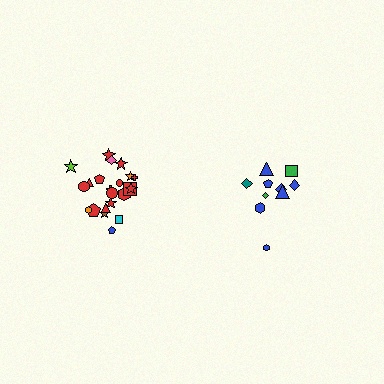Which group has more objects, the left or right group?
The left group.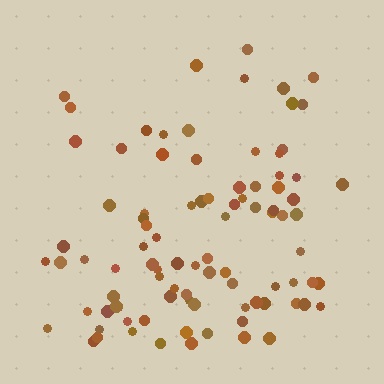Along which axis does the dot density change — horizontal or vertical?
Vertical.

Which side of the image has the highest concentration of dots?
The bottom.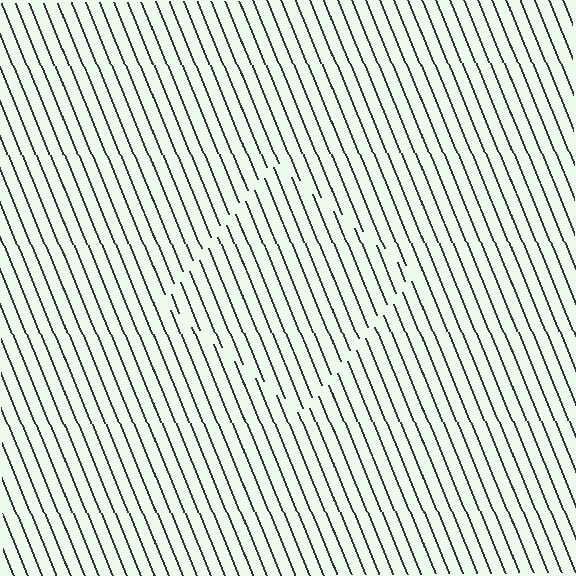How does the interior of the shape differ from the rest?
The interior of the shape contains the same grating, shifted by half a period — the contour is defined by the phase discontinuity where line-ends from the inner and outer gratings abut.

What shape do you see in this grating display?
An illusory square. The interior of the shape contains the same grating, shifted by half a period — the contour is defined by the phase discontinuity where line-ends from the inner and outer gratings abut.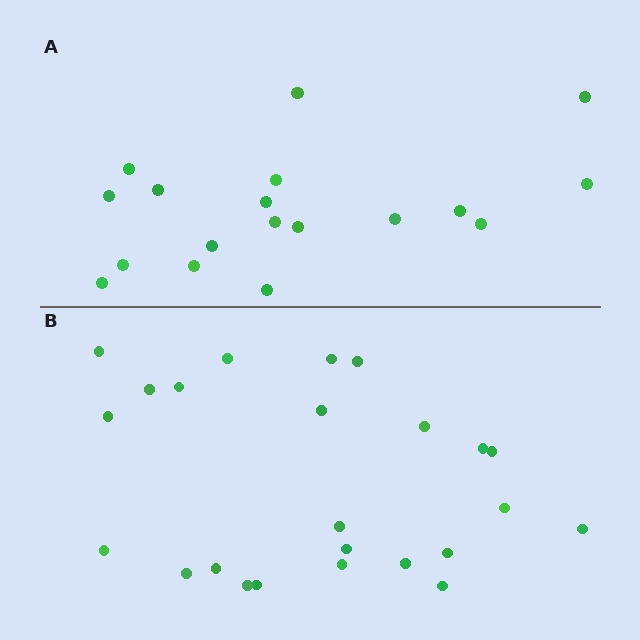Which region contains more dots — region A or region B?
Region B (the bottom region) has more dots.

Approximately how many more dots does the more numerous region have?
Region B has about 6 more dots than region A.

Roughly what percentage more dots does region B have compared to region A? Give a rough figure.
About 35% more.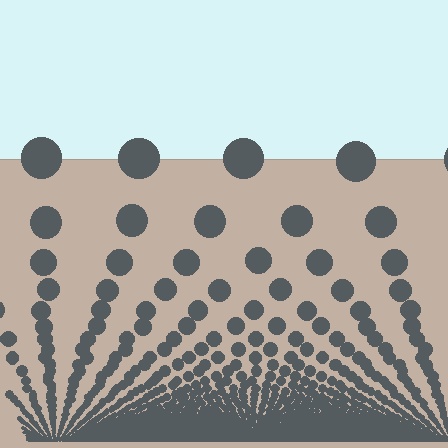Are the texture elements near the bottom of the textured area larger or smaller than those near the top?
Smaller. The gradient is inverted — elements near the bottom are smaller and denser.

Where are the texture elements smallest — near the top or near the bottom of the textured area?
Near the bottom.